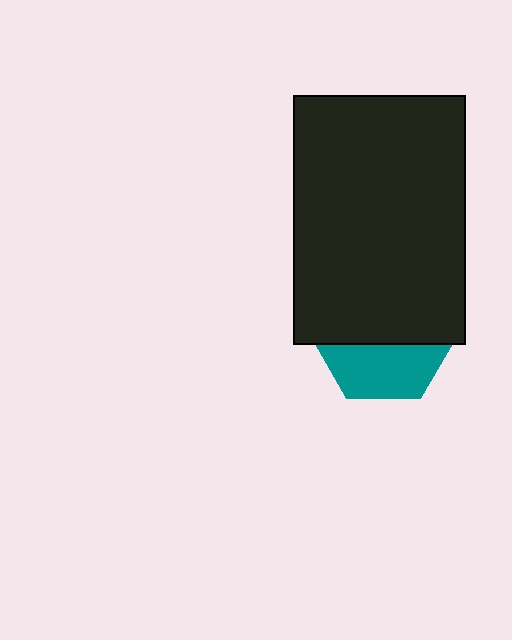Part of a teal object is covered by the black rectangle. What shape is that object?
It is a hexagon.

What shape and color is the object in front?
The object in front is a black rectangle.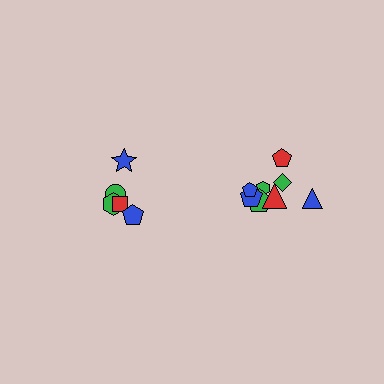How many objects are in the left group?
There are 5 objects.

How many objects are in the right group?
There are 8 objects.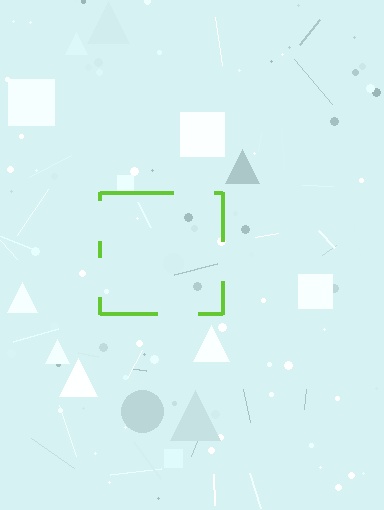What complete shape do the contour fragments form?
The contour fragments form a square.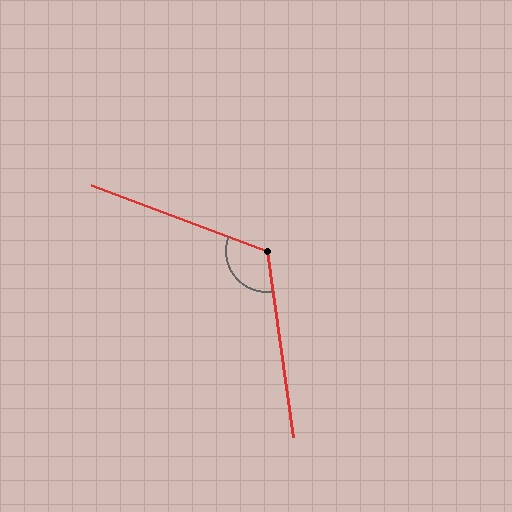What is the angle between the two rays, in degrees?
Approximately 118 degrees.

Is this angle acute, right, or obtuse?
It is obtuse.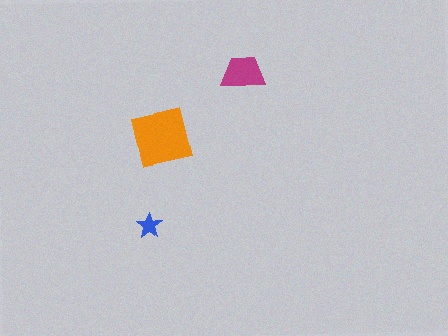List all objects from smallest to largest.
The blue star, the magenta trapezoid, the orange square.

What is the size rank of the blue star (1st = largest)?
3rd.